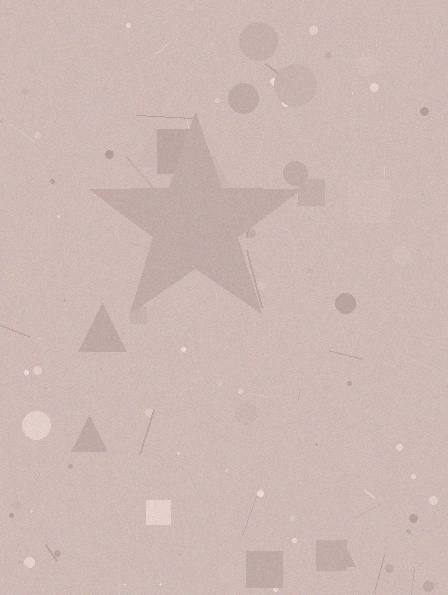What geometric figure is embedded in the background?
A star is embedded in the background.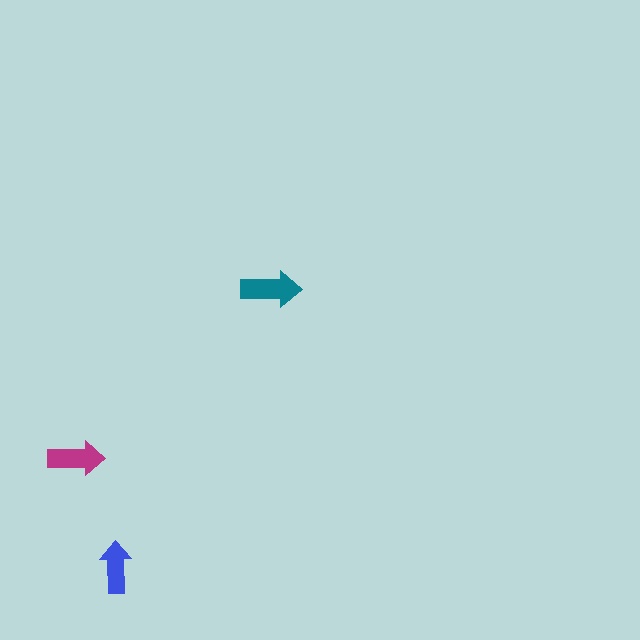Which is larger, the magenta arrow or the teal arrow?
The teal one.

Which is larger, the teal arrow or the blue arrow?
The teal one.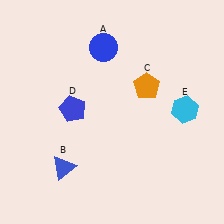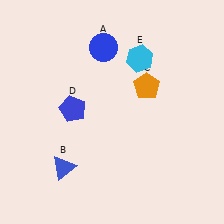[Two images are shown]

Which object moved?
The cyan hexagon (E) moved up.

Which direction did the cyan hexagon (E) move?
The cyan hexagon (E) moved up.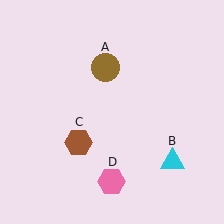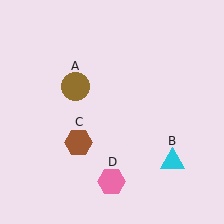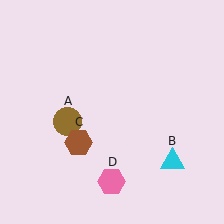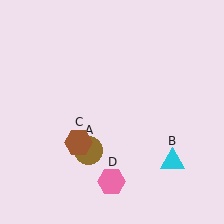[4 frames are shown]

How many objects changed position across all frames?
1 object changed position: brown circle (object A).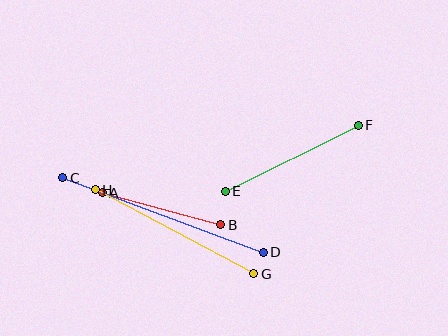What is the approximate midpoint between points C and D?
The midpoint is at approximately (163, 215) pixels.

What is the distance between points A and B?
The distance is approximately 123 pixels.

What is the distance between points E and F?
The distance is approximately 148 pixels.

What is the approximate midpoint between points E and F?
The midpoint is at approximately (292, 158) pixels.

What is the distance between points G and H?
The distance is approximately 179 pixels.